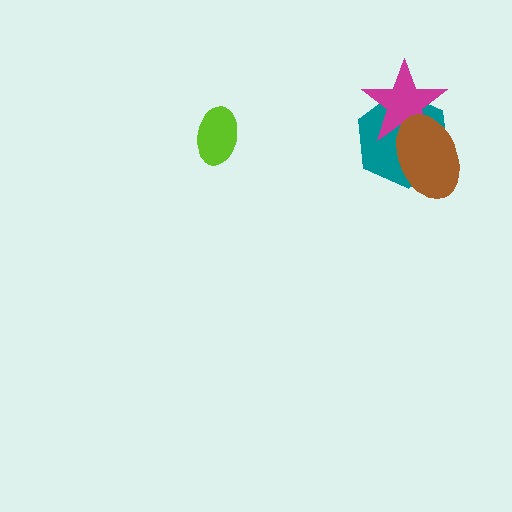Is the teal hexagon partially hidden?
Yes, it is partially covered by another shape.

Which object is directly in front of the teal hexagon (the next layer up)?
The magenta star is directly in front of the teal hexagon.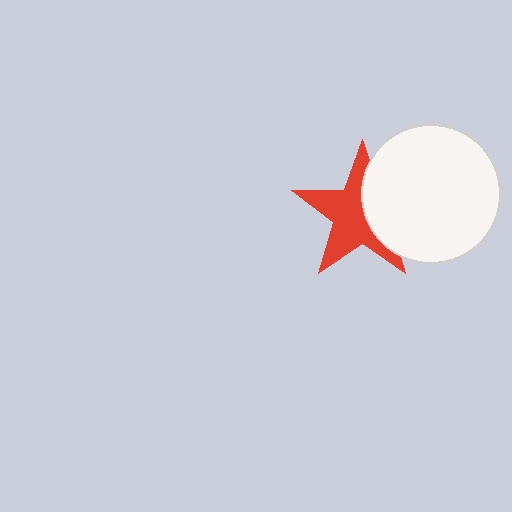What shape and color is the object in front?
The object in front is a white circle.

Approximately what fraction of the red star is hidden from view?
Roughly 37% of the red star is hidden behind the white circle.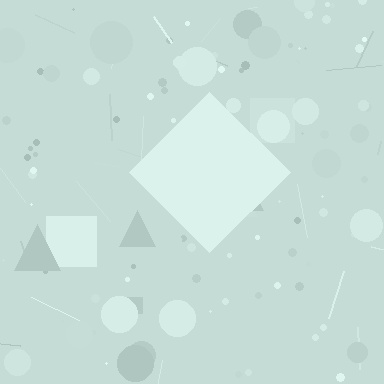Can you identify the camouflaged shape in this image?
The camouflaged shape is a diamond.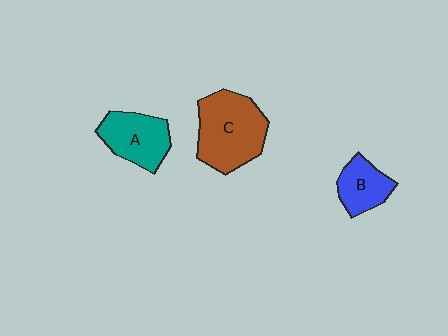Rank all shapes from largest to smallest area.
From largest to smallest: C (brown), A (teal), B (blue).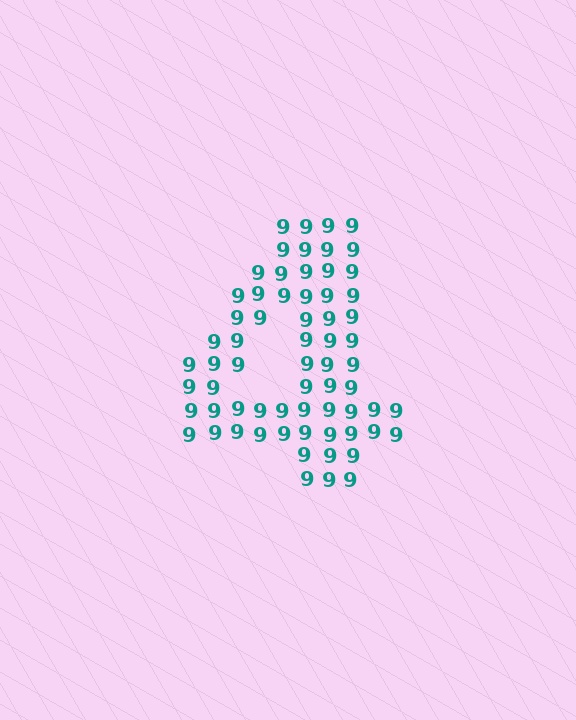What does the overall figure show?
The overall figure shows the digit 4.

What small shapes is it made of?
It is made of small digit 9's.